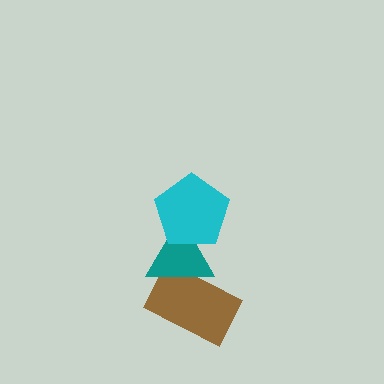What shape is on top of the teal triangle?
The cyan pentagon is on top of the teal triangle.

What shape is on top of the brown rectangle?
The teal triangle is on top of the brown rectangle.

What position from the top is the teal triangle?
The teal triangle is 2nd from the top.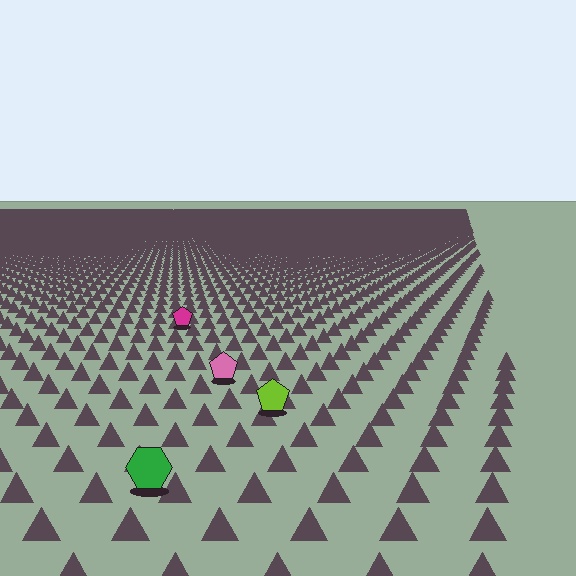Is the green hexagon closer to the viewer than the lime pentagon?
Yes. The green hexagon is closer — you can tell from the texture gradient: the ground texture is coarser near it.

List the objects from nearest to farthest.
From nearest to farthest: the green hexagon, the lime pentagon, the pink pentagon, the magenta pentagon.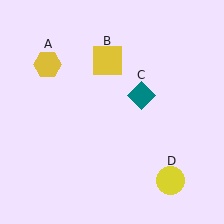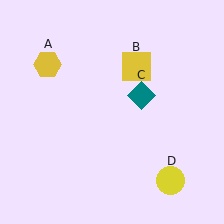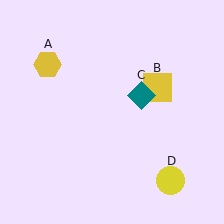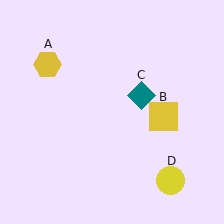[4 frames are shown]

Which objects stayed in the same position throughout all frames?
Yellow hexagon (object A) and teal diamond (object C) and yellow circle (object D) remained stationary.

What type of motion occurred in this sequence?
The yellow square (object B) rotated clockwise around the center of the scene.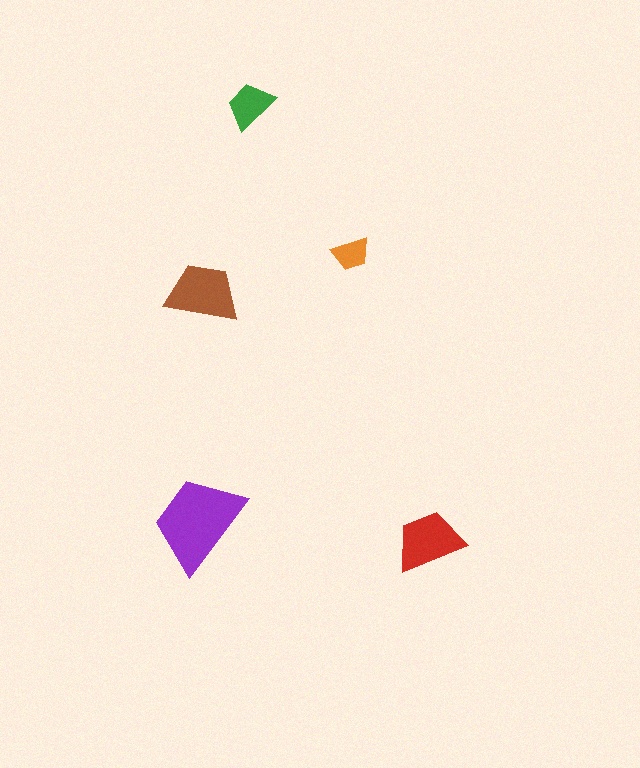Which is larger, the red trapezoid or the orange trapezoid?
The red one.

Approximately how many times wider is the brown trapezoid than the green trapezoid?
About 1.5 times wider.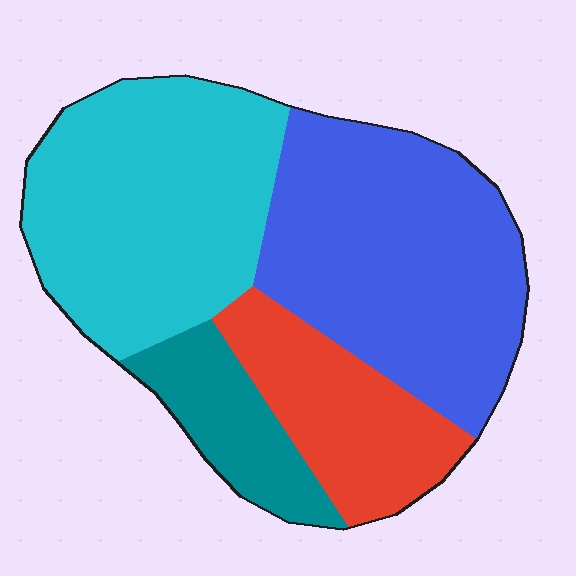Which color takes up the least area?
Teal, at roughly 10%.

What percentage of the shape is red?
Red covers around 15% of the shape.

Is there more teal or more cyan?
Cyan.